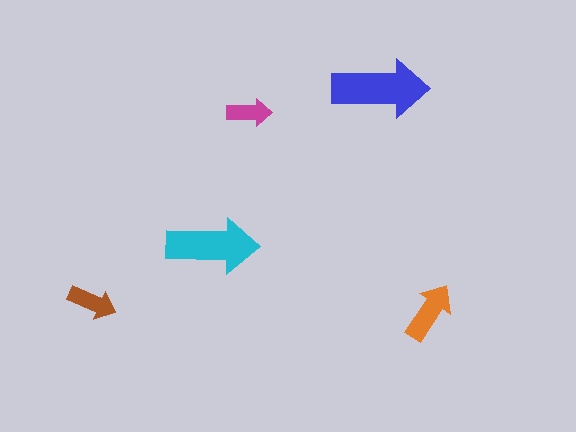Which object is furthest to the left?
The brown arrow is leftmost.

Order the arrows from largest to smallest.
the blue one, the cyan one, the orange one, the brown one, the magenta one.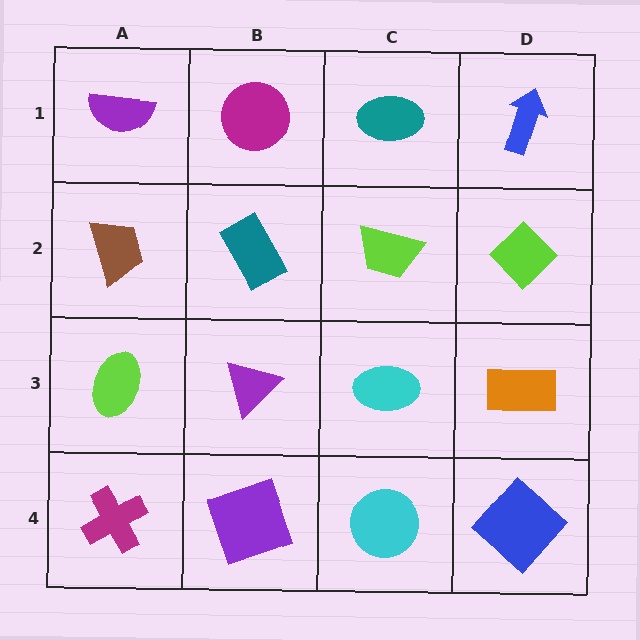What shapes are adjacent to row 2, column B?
A magenta circle (row 1, column B), a purple triangle (row 3, column B), a brown trapezoid (row 2, column A), a lime trapezoid (row 2, column C).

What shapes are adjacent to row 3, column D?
A lime diamond (row 2, column D), a blue diamond (row 4, column D), a cyan ellipse (row 3, column C).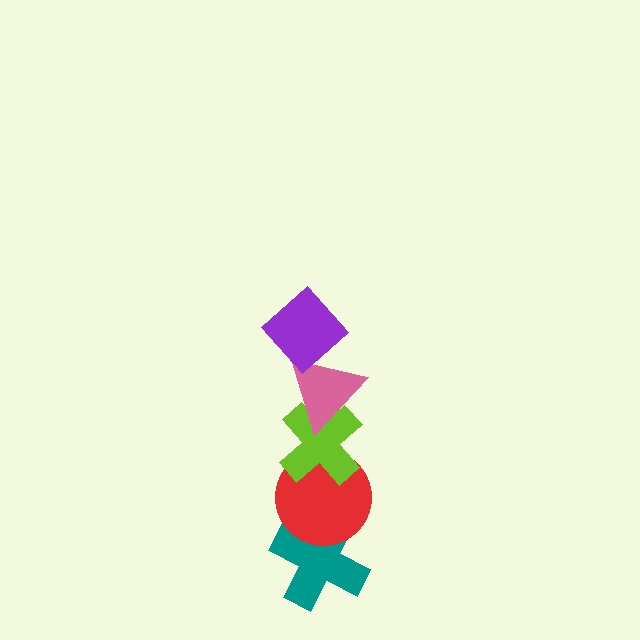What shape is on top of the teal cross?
The red circle is on top of the teal cross.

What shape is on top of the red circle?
The lime cross is on top of the red circle.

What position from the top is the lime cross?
The lime cross is 3rd from the top.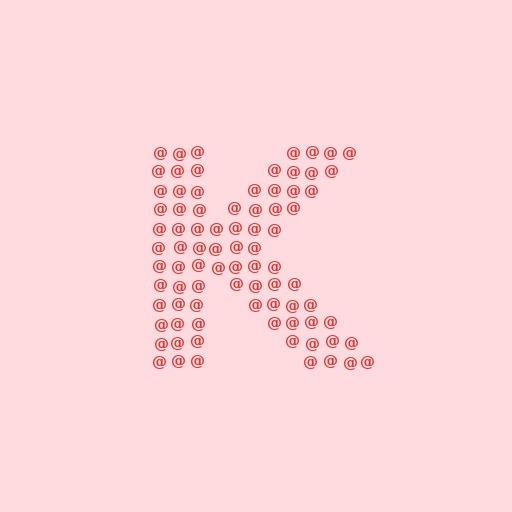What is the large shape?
The large shape is the letter K.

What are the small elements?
The small elements are at signs.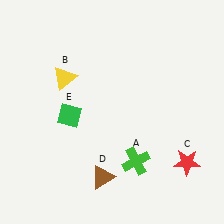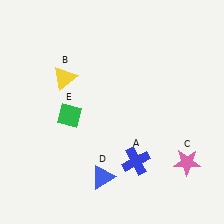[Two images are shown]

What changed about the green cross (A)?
In Image 1, A is green. In Image 2, it changed to blue.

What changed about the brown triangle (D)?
In Image 1, D is brown. In Image 2, it changed to blue.